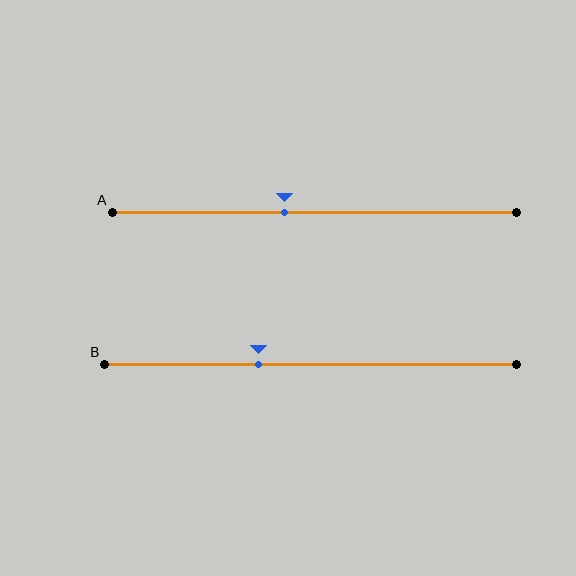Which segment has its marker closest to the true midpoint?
Segment A has its marker closest to the true midpoint.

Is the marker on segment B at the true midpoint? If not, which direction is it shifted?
No, the marker on segment B is shifted to the left by about 13% of the segment length.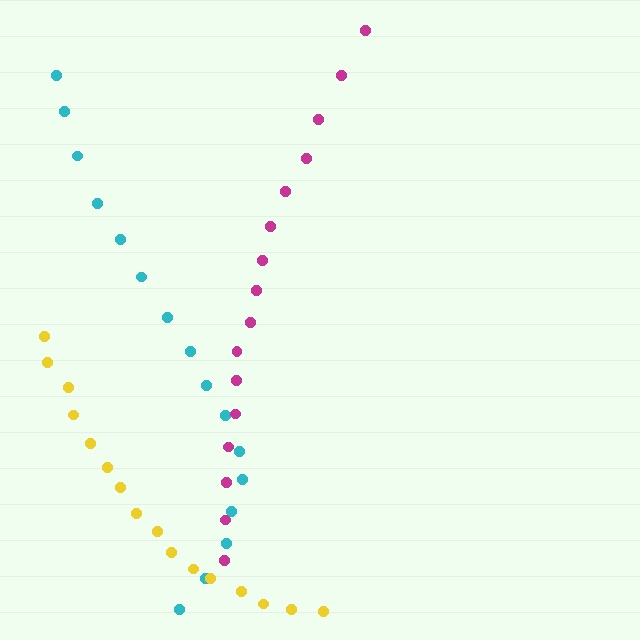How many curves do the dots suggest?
There are 3 distinct paths.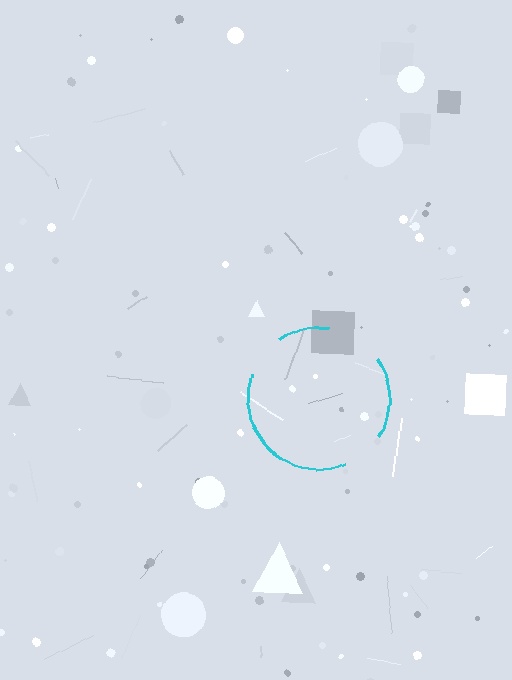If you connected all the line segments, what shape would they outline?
They would outline a circle.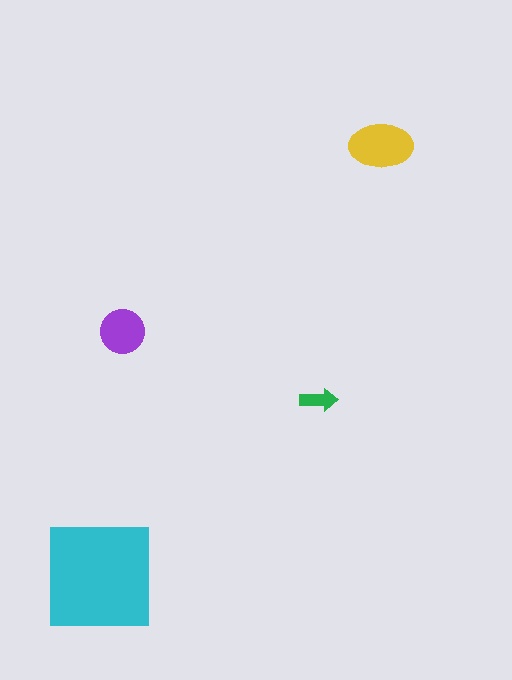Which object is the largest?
The cyan square.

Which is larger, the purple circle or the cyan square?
The cyan square.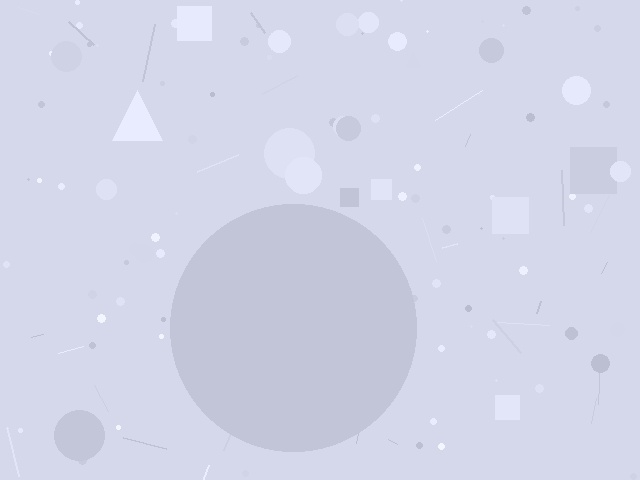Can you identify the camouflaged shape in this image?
The camouflaged shape is a circle.